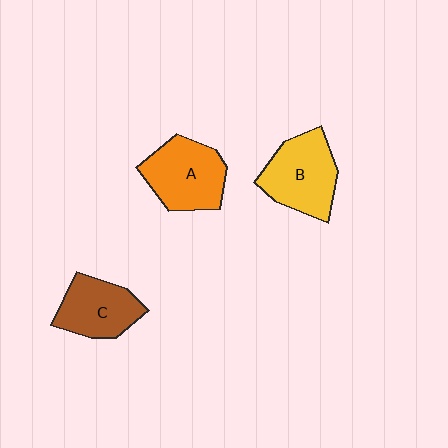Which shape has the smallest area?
Shape C (brown).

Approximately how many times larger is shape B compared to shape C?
Approximately 1.2 times.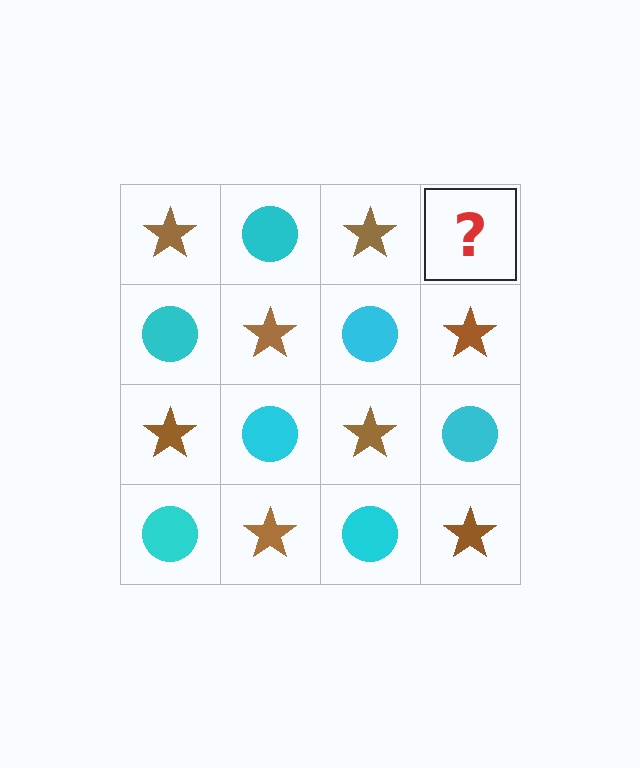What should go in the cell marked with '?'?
The missing cell should contain a cyan circle.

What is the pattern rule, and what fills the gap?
The rule is that it alternates brown star and cyan circle in a checkerboard pattern. The gap should be filled with a cyan circle.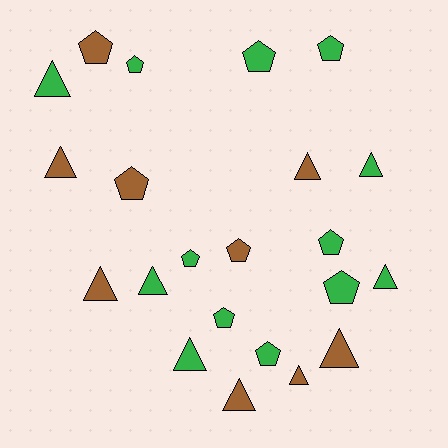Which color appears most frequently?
Green, with 13 objects.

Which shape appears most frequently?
Triangle, with 11 objects.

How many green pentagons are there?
There are 8 green pentagons.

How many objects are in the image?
There are 22 objects.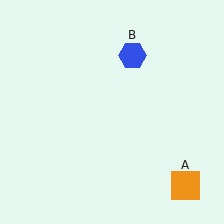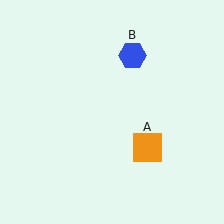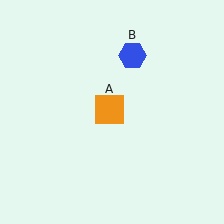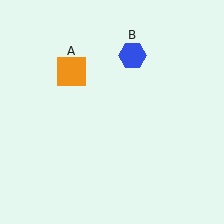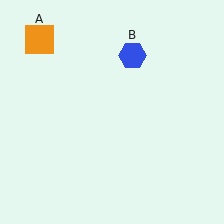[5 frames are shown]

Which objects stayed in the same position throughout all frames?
Blue hexagon (object B) remained stationary.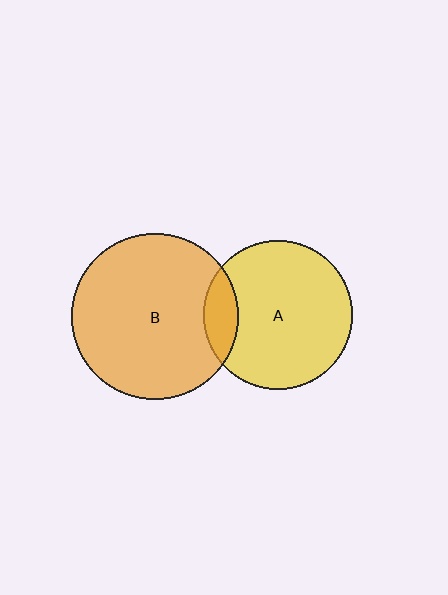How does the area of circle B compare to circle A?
Approximately 1.2 times.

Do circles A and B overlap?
Yes.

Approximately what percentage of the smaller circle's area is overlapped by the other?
Approximately 15%.